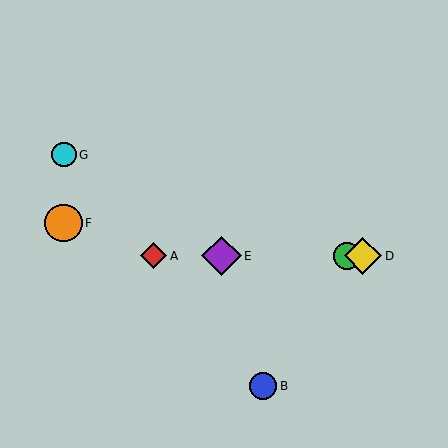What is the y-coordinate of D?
Object D is at y≈256.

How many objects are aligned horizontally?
4 objects (A, C, D, E) are aligned horizontally.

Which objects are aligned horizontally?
Objects A, C, D, E are aligned horizontally.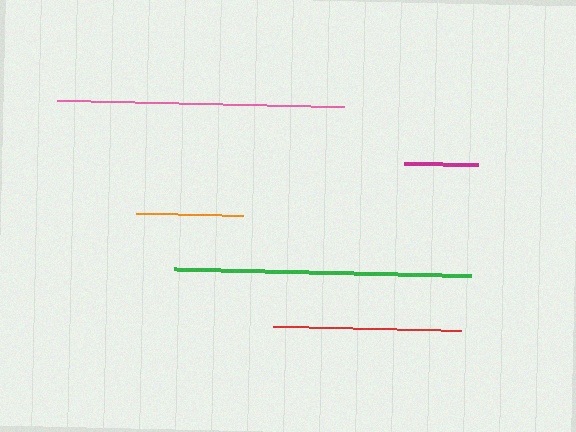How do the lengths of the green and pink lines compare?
The green and pink lines are approximately the same length.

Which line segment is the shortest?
The magenta line is the shortest at approximately 74 pixels.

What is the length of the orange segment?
The orange segment is approximately 108 pixels long.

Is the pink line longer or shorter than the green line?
The green line is longer than the pink line.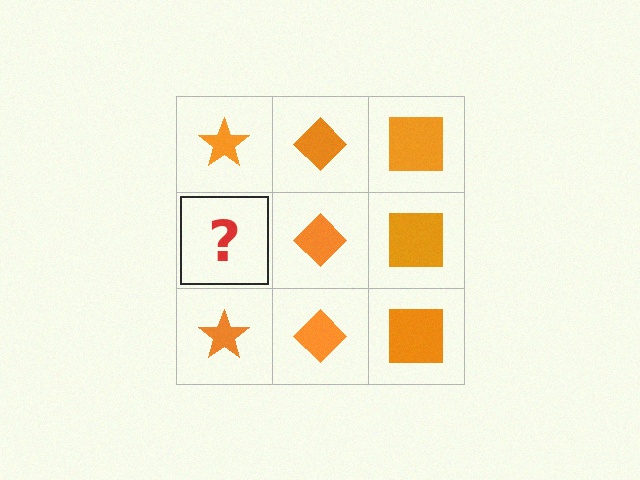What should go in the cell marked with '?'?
The missing cell should contain an orange star.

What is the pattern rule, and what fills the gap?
The rule is that each column has a consistent shape. The gap should be filled with an orange star.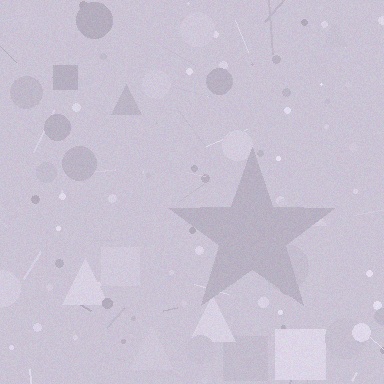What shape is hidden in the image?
A star is hidden in the image.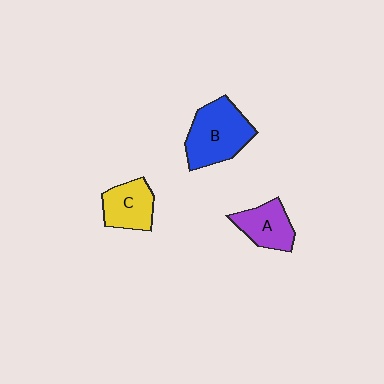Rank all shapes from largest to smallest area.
From largest to smallest: B (blue), C (yellow), A (purple).